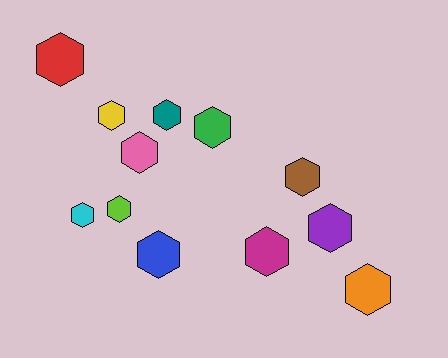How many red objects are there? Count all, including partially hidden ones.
There is 1 red object.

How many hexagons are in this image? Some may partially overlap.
There are 12 hexagons.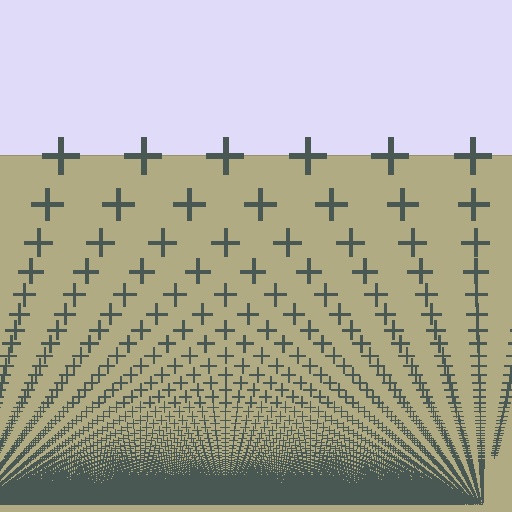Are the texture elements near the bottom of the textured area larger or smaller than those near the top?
Smaller. The gradient is inverted — elements near the bottom are smaller and denser.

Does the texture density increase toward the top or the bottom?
Density increases toward the bottom.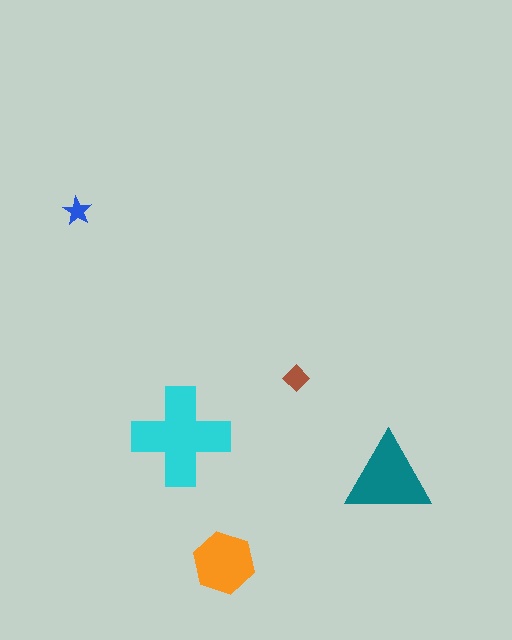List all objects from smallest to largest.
The blue star, the brown diamond, the orange hexagon, the teal triangle, the cyan cross.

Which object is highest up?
The blue star is topmost.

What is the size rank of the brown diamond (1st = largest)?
4th.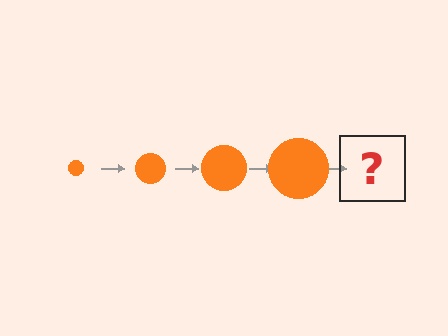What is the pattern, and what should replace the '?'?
The pattern is that the circle gets progressively larger each step. The '?' should be an orange circle, larger than the previous one.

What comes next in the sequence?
The next element should be an orange circle, larger than the previous one.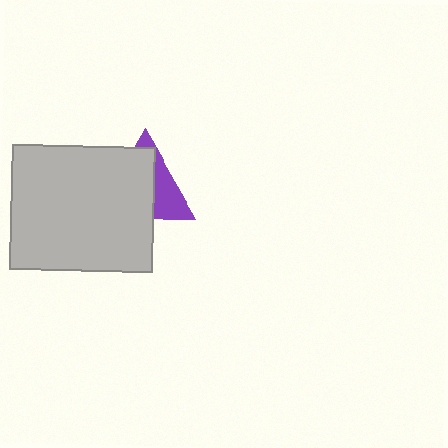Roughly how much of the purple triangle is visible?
A small part of it is visible (roughly 38%).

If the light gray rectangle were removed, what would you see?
You would see the complete purple triangle.